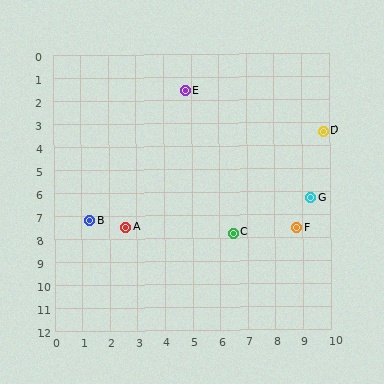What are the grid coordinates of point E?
Point E is at approximately (4.8, 1.6).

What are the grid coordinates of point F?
Point F is at approximately (8.8, 7.6).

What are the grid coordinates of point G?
Point G is at approximately (9.3, 6.3).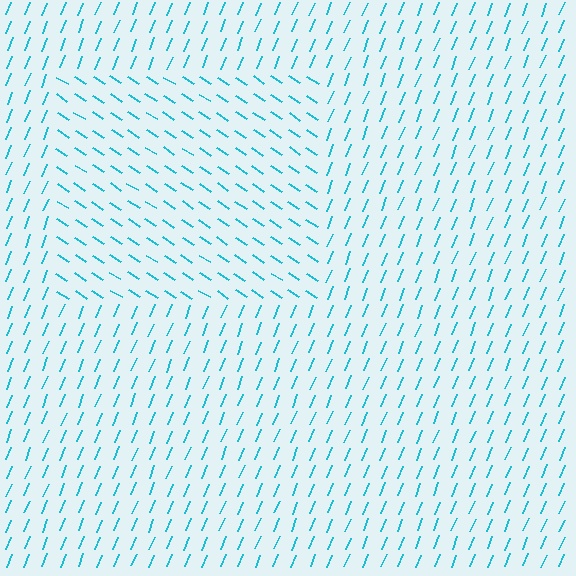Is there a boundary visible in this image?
Yes, there is a texture boundary formed by a change in line orientation.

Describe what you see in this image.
The image is filled with small cyan line segments. A rectangle region in the image has lines oriented differently from the surrounding lines, creating a visible texture boundary.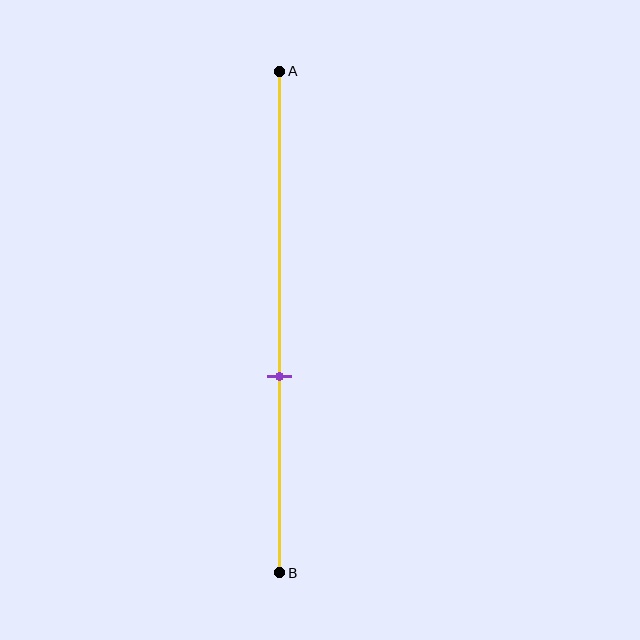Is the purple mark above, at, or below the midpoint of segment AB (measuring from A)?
The purple mark is below the midpoint of segment AB.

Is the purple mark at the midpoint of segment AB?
No, the mark is at about 60% from A, not at the 50% midpoint.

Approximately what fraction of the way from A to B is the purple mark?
The purple mark is approximately 60% of the way from A to B.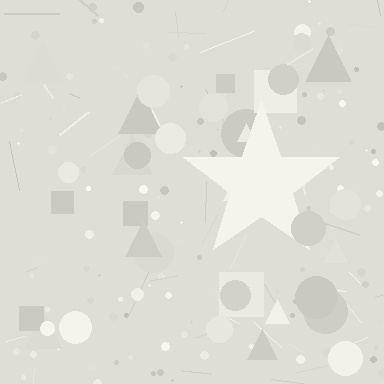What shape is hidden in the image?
A star is hidden in the image.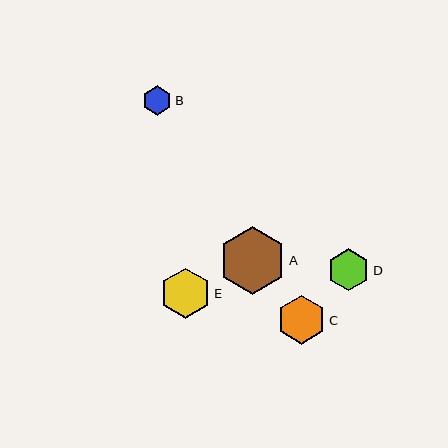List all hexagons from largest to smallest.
From largest to smallest: A, E, C, D, B.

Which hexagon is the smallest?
Hexagon B is the smallest with a size of approximately 29 pixels.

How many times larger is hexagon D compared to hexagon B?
Hexagon D is approximately 1.4 times the size of hexagon B.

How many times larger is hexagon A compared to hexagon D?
Hexagon A is approximately 1.6 times the size of hexagon D.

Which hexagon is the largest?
Hexagon A is the largest with a size of approximately 67 pixels.